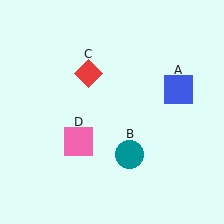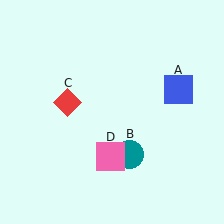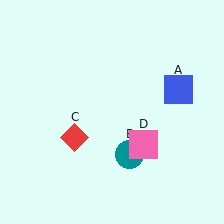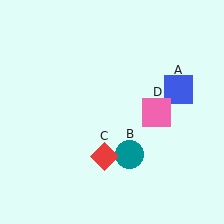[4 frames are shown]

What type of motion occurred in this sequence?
The red diamond (object C), pink square (object D) rotated counterclockwise around the center of the scene.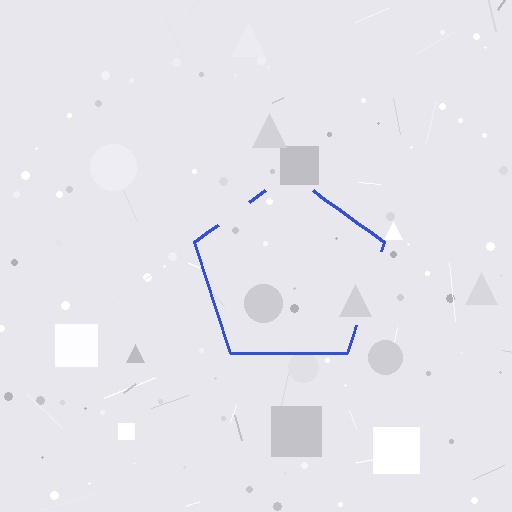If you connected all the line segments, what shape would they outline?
They would outline a pentagon.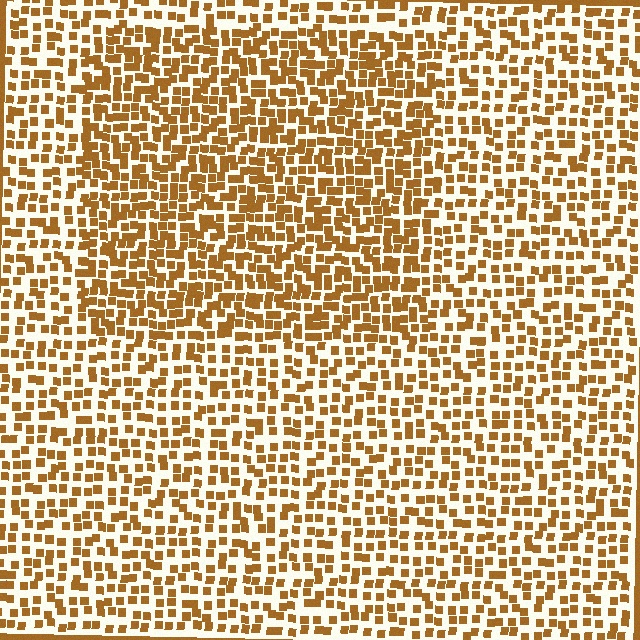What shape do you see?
I see a rectangle.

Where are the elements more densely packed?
The elements are more densely packed inside the rectangle boundary.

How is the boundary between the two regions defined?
The boundary is defined by a change in element density (approximately 1.6x ratio). All elements are the same color, size, and shape.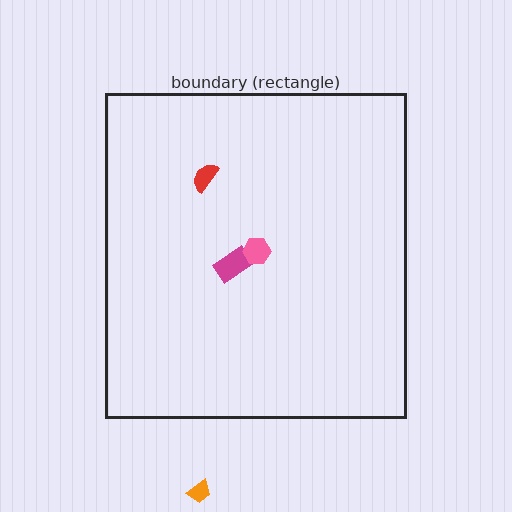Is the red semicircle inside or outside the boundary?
Inside.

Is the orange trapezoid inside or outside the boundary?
Outside.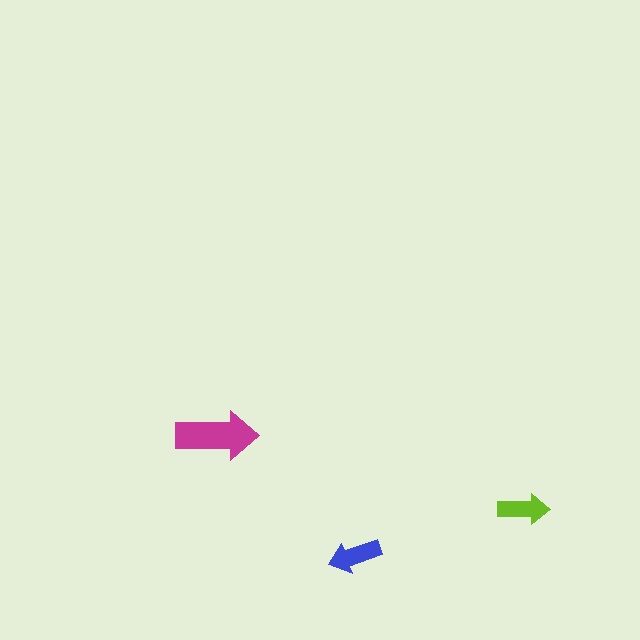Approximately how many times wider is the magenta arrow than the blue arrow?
About 1.5 times wider.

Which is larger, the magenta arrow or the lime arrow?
The magenta one.